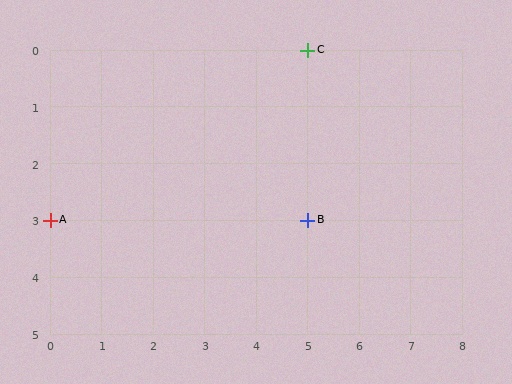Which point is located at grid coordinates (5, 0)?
Point C is at (5, 0).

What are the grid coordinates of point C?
Point C is at grid coordinates (5, 0).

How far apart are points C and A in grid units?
Points C and A are 5 columns and 3 rows apart (about 5.8 grid units diagonally).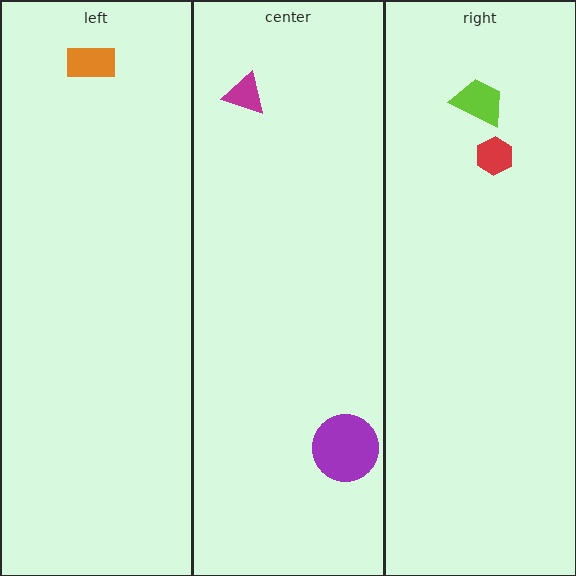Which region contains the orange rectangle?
The left region.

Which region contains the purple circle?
The center region.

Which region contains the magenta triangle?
The center region.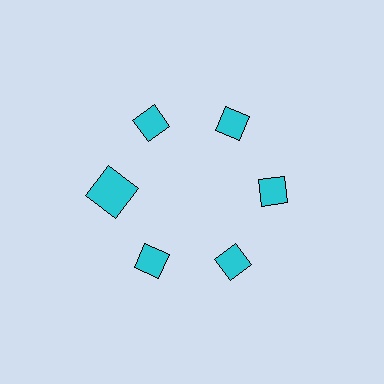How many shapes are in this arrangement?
There are 6 shapes arranged in a ring pattern.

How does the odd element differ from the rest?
It has a different shape: square instead of diamond.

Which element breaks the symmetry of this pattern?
The cyan square at roughly the 9 o'clock position breaks the symmetry. All other shapes are cyan diamonds.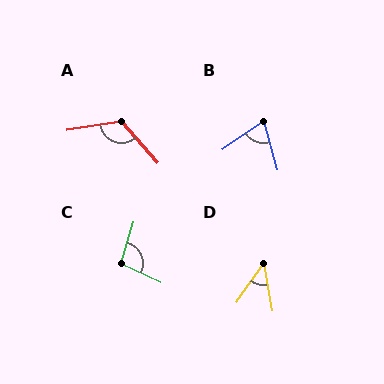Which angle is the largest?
A, at approximately 122 degrees.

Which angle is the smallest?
D, at approximately 45 degrees.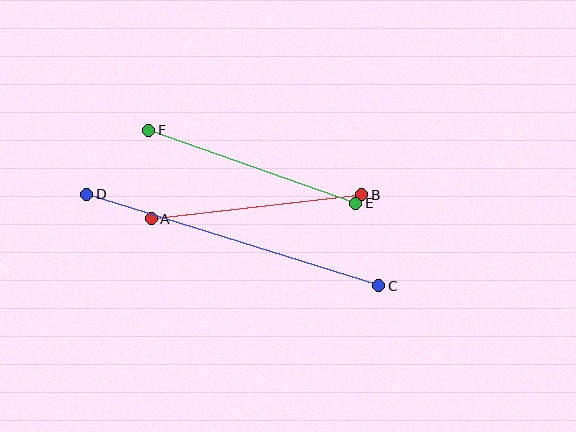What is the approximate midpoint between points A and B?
The midpoint is at approximately (256, 207) pixels.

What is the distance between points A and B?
The distance is approximately 212 pixels.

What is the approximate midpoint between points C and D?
The midpoint is at approximately (233, 240) pixels.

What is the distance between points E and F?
The distance is approximately 219 pixels.